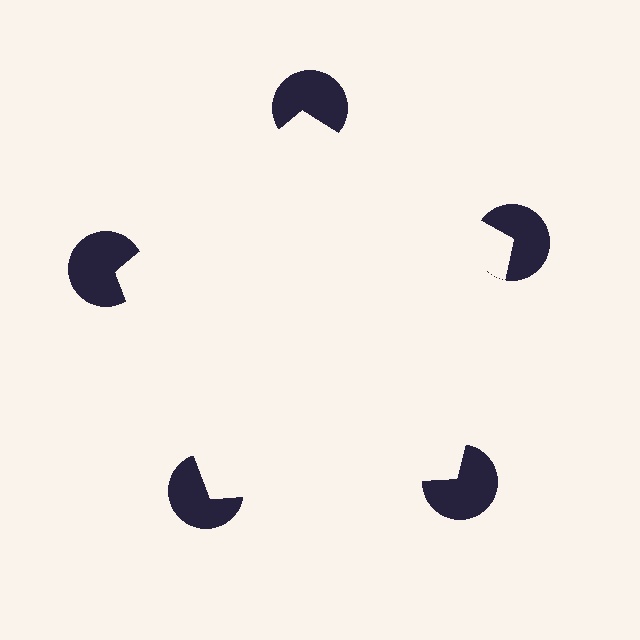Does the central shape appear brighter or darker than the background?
It typically appears slightly brighter than the background, even though no actual brightness change is drawn.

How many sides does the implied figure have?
5 sides.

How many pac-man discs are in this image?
There are 5 — one at each vertex of the illusory pentagon.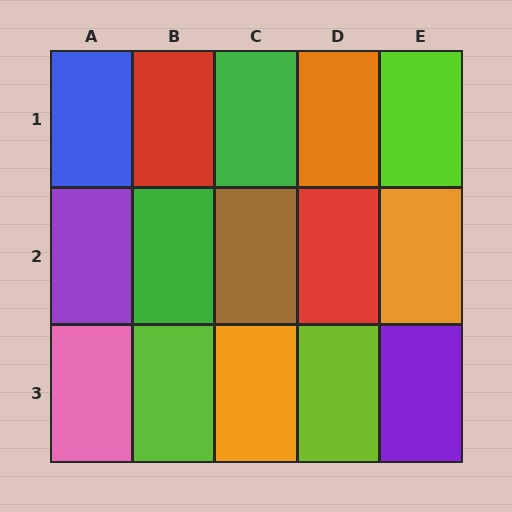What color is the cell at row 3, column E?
Purple.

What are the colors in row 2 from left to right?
Purple, green, brown, red, orange.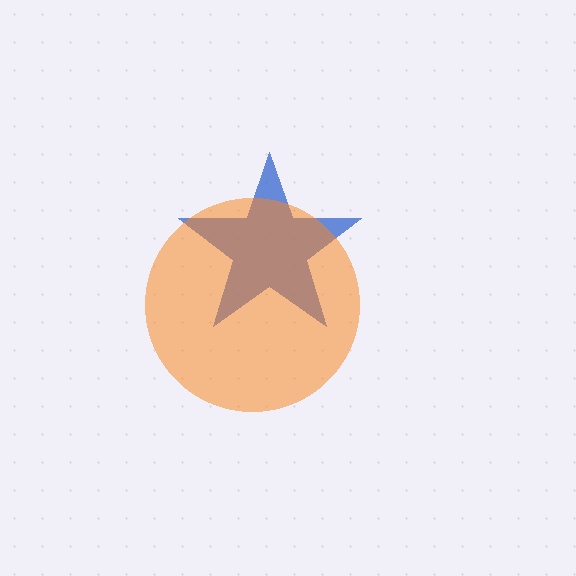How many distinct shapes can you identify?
There are 2 distinct shapes: a blue star, an orange circle.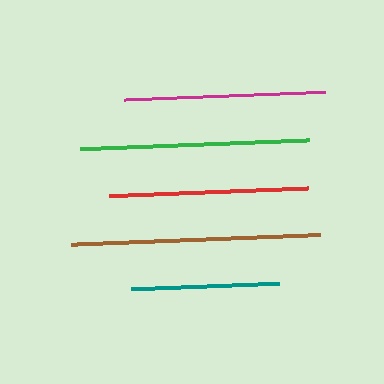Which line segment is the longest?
The brown line is the longest at approximately 249 pixels.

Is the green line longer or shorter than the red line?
The green line is longer than the red line.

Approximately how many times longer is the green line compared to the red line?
The green line is approximately 1.2 times the length of the red line.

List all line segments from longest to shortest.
From longest to shortest: brown, green, magenta, red, teal.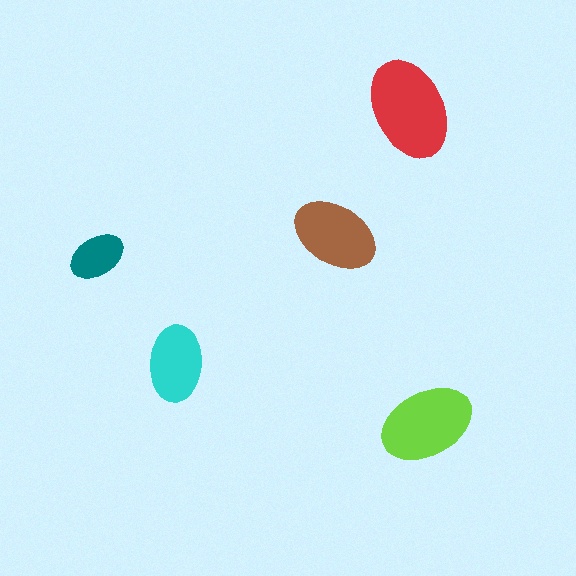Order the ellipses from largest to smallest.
the red one, the lime one, the brown one, the cyan one, the teal one.